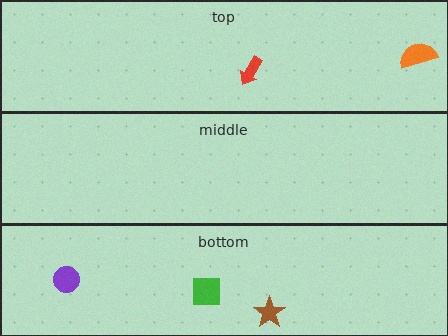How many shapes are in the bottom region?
3.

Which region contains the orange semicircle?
The top region.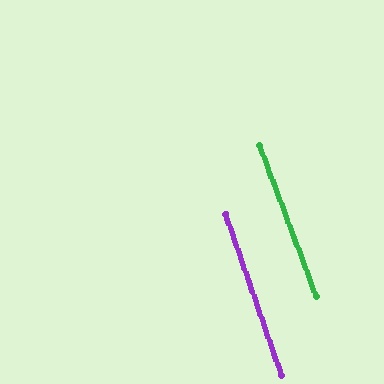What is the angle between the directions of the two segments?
Approximately 2 degrees.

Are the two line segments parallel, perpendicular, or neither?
Parallel — their directions differ by only 1.5°.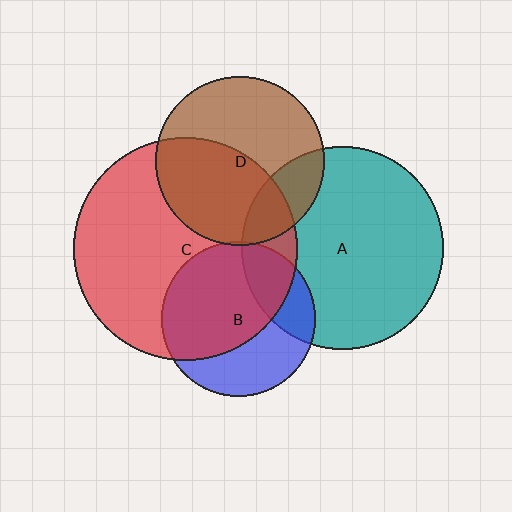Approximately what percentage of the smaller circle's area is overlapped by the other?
Approximately 50%.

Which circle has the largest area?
Circle C (red).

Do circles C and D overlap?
Yes.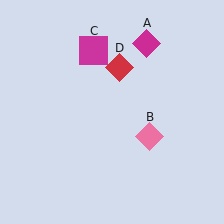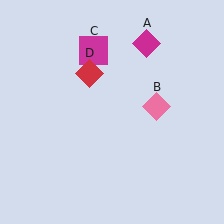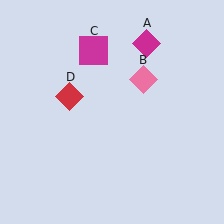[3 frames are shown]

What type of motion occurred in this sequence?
The pink diamond (object B), red diamond (object D) rotated counterclockwise around the center of the scene.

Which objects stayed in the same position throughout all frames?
Magenta diamond (object A) and magenta square (object C) remained stationary.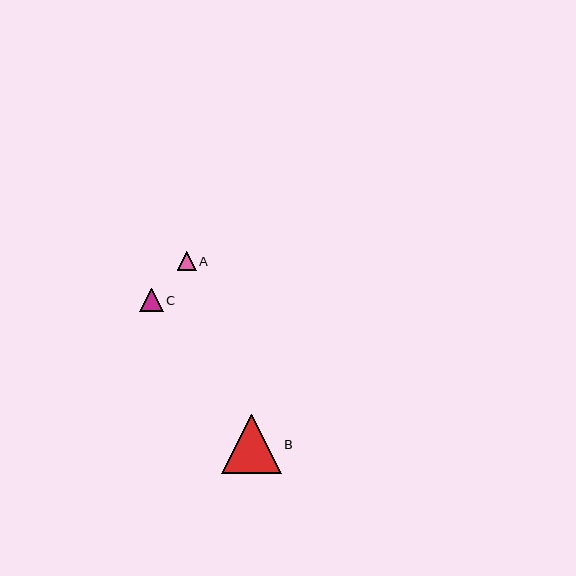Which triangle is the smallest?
Triangle A is the smallest with a size of approximately 19 pixels.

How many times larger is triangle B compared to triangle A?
Triangle B is approximately 3.1 times the size of triangle A.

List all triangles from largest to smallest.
From largest to smallest: B, C, A.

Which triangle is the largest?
Triangle B is the largest with a size of approximately 60 pixels.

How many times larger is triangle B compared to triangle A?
Triangle B is approximately 3.1 times the size of triangle A.